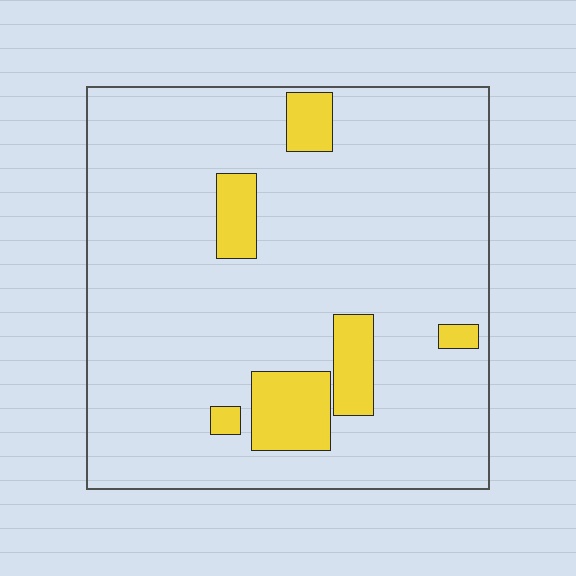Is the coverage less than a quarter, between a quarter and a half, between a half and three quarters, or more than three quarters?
Less than a quarter.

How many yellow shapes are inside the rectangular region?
6.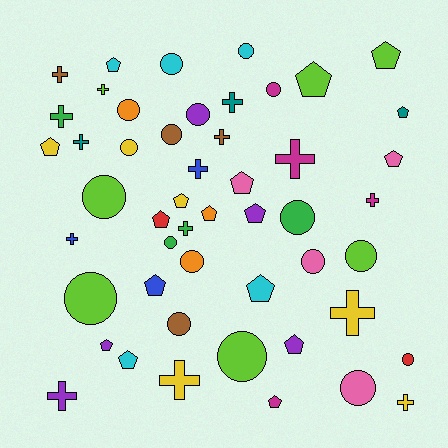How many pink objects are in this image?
There are 4 pink objects.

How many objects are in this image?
There are 50 objects.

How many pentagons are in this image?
There are 17 pentagons.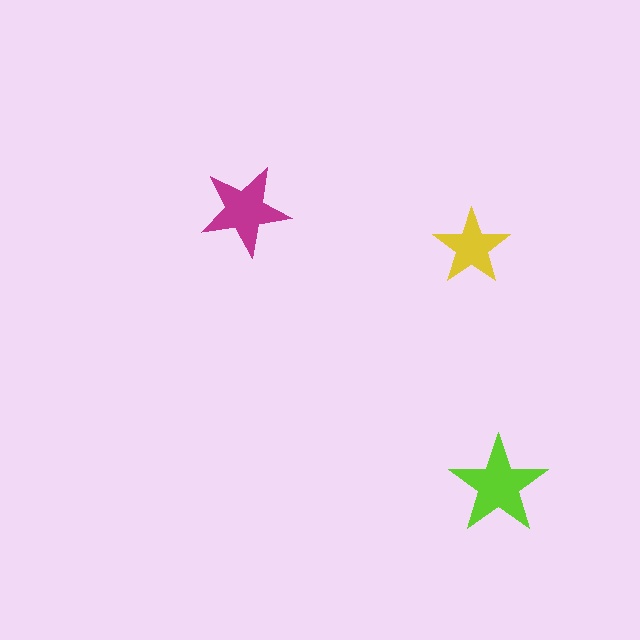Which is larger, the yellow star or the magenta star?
The magenta one.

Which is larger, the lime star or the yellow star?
The lime one.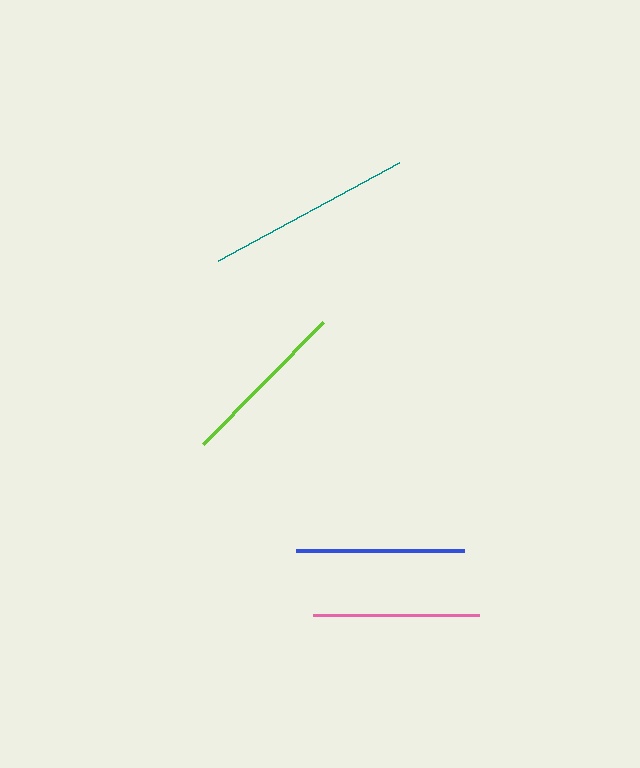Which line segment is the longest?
The teal line is the longest at approximately 206 pixels.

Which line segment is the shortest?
The pink line is the shortest at approximately 167 pixels.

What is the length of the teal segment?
The teal segment is approximately 206 pixels long.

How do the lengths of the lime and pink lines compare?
The lime and pink lines are approximately the same length.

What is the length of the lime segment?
The lime segment is approximately 171 pixels long.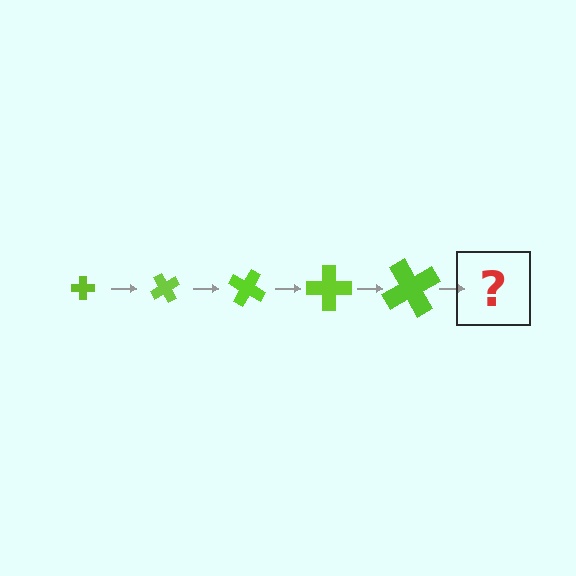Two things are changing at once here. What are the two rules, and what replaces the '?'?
The two rules are that the cross grows larger each step and it rotates 60 degrees each step. The '?' should be a cross, larger than the previous one and rotated 300 degrees from the start.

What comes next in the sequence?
The next element should be a cross, larger than the previous one and rotated 300 degrees from the start.